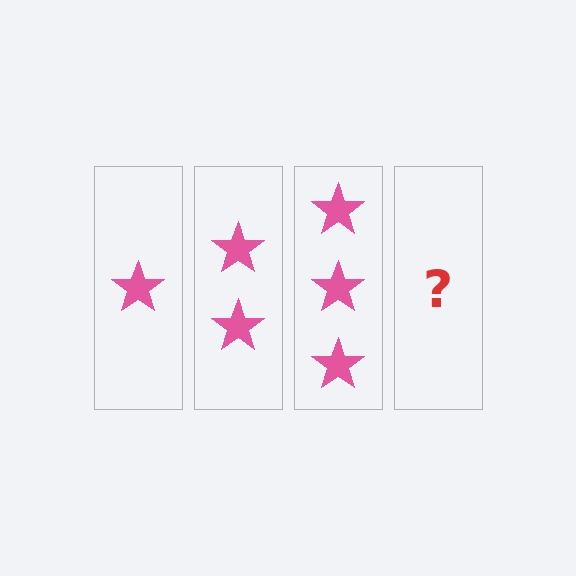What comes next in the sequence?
The next element should be 4 stars.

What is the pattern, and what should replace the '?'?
The pattern is that each step adds one more star. The '?' should be 4 stars.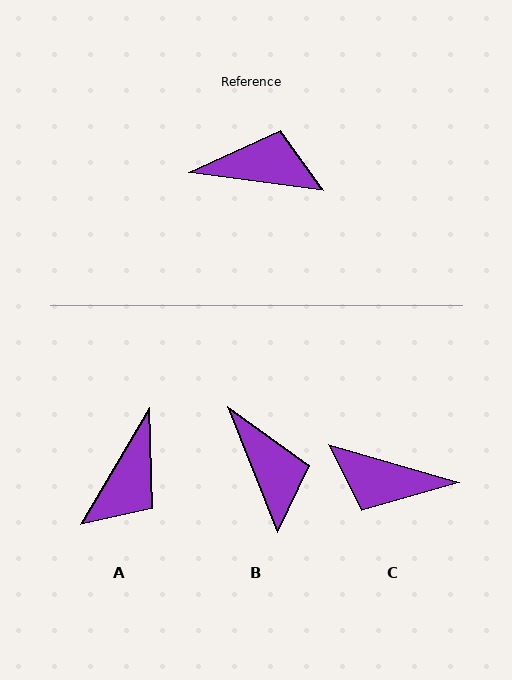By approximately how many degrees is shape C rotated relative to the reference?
Approximately 171 degrees counter-clockwise.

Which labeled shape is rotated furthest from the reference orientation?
C, about 171 degrees away.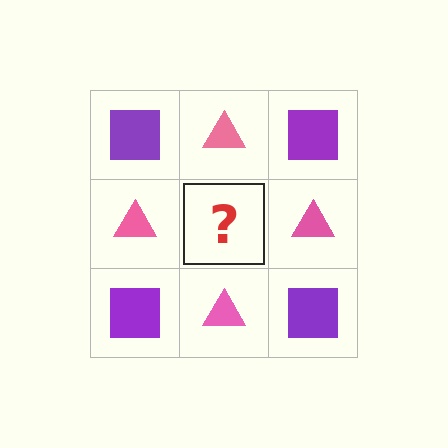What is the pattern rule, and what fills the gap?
The rule is that it alternates purple square and pink triangle in a checkerboard pattern. The gap should be filled with a purple square.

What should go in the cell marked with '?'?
The missing cell should contain a purple square.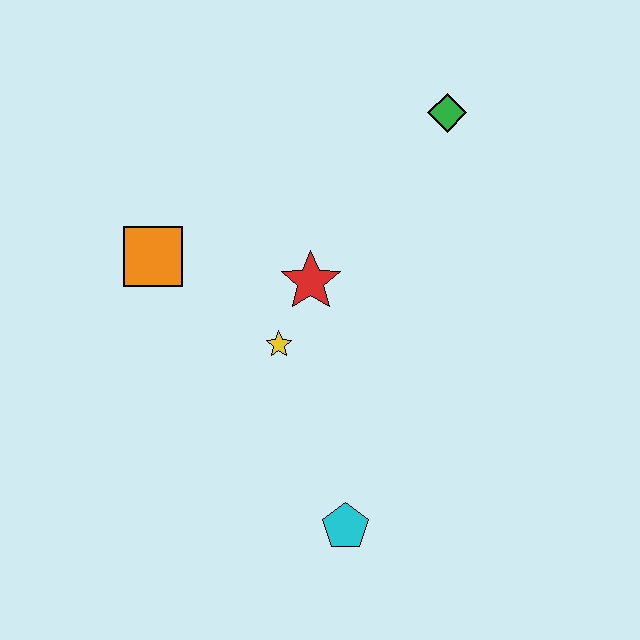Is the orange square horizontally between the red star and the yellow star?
No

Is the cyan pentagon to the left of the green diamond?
Yes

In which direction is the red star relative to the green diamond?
The red star is below the green diamond.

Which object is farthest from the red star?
The cyan pentagon is farthest from the red star.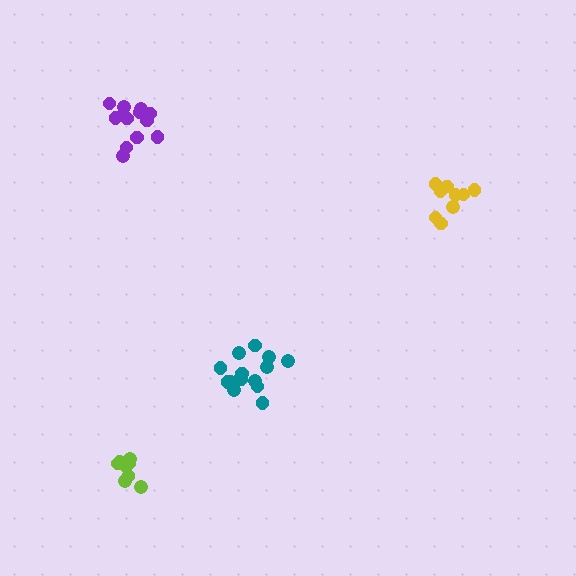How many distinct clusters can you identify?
There are 4 distinct clusters.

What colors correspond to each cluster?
The clusters are colored: teal, yellow, purple, lime.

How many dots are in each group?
Group 1: 15 dots, Group 2: 9 dots, Group 3: 14 dots, Group 4: 9 dots (47 total).